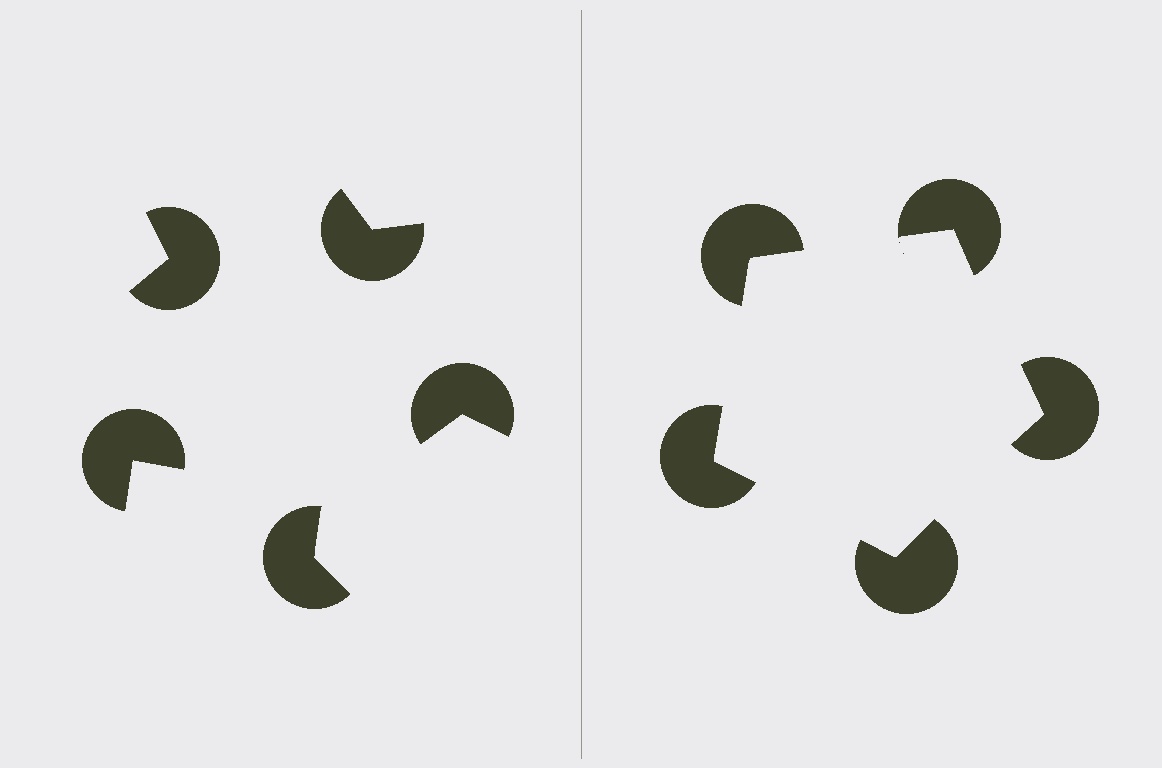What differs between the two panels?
The pac-man discs are positioned identically on both sides; only the wedge orientations differ. On the right they align to a pentagon; on the left they are misaligned.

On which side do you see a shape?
An illusory pentagon appears on the right side. On the left side the wedge cuts are rotated, so no coherent shape forms.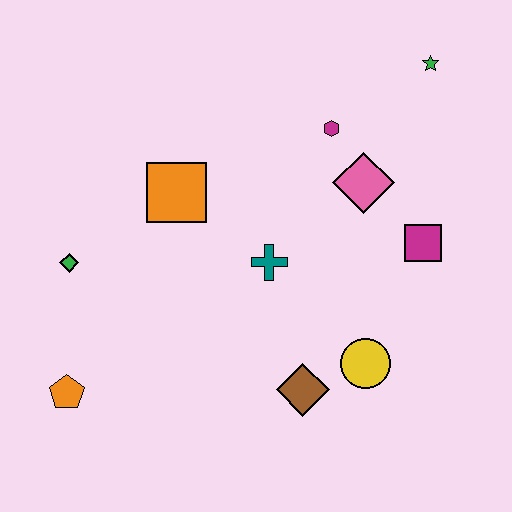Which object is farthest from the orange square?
The green star is farthest from the orange square.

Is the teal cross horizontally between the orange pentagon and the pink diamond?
Yes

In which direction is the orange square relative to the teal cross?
The orange square is to the left of the teal cross.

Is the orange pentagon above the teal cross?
No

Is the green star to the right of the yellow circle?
Yes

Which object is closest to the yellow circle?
The brown diamond is closest to the yellow circle.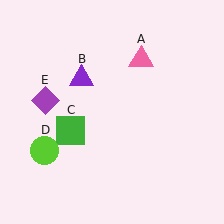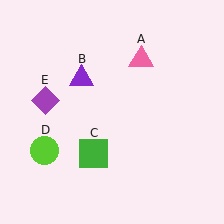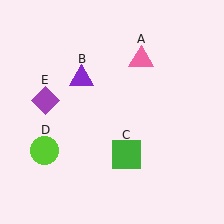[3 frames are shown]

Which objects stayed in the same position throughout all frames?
Pink triangle (object A) and purple triangle (object B) and lime circle (object D) and purple diamond (object E) remained stationary.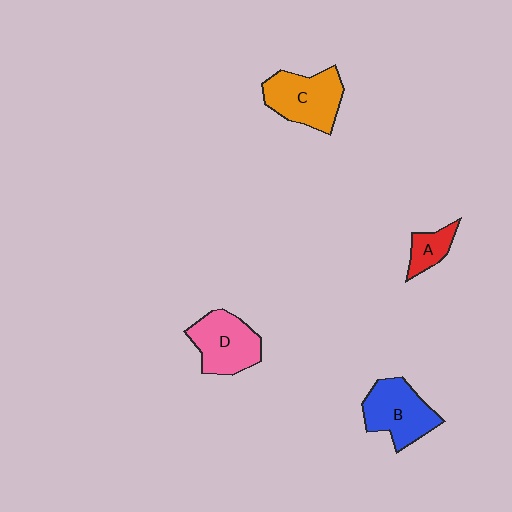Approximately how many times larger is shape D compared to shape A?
Approximately 2.2 times.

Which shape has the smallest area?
Shape A (red).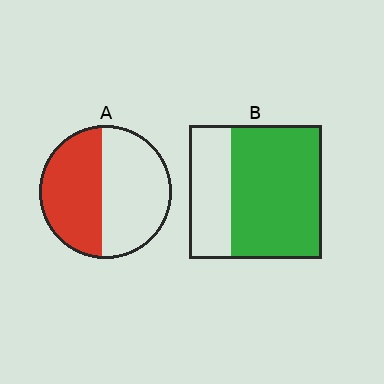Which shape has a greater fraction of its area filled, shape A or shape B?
Shape B.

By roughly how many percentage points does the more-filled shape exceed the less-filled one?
By roughly 20 percentage points (B over A).